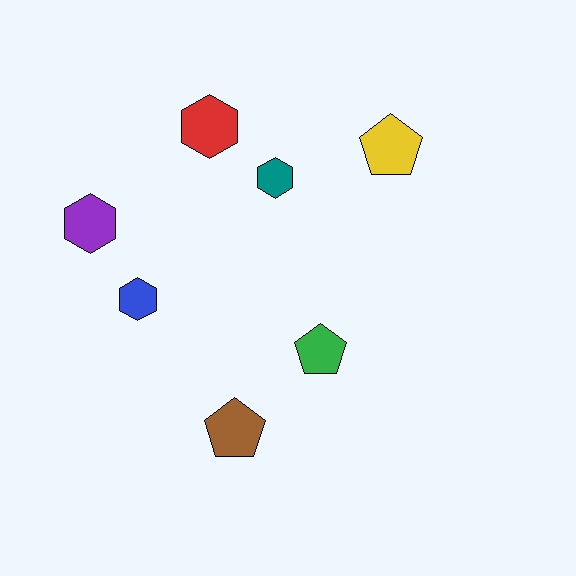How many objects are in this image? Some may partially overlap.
There are 7 objects.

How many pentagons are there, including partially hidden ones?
There are 3 pentagons.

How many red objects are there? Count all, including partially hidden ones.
There is 1 red object.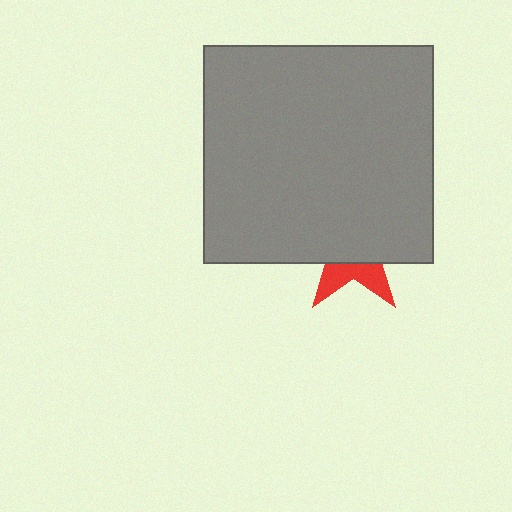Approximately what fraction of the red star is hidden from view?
Roughly 68% of the red star is hidden behind the gray rectangle.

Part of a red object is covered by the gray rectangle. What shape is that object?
It is a star.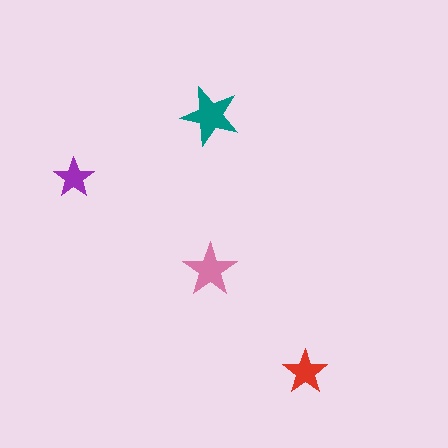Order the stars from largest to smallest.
the teal one, the pink one, the red one, the purple one.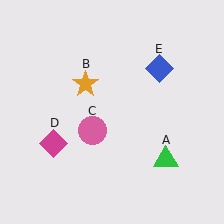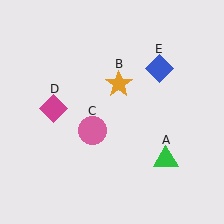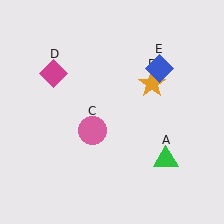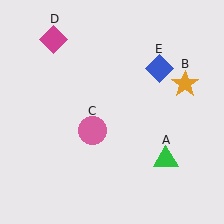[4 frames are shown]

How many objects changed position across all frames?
2 objects changed position: orange star (object B), magenta diamond (object D).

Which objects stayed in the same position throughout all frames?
Green triangle (object A) and pink circle (object C) and blue diamond (object E) remained stationary.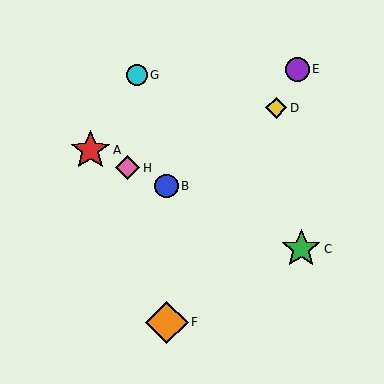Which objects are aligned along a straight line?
Objects A, B, C, H are aligned along a straight line.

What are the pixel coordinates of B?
Object B is at (166, 186).